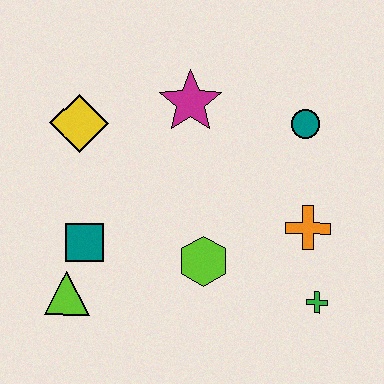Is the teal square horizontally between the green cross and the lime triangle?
Yes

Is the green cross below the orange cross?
Yes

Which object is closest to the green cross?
The orange cross is closest to the green cross.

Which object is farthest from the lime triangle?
The teal circle is farthest from the lime triangle.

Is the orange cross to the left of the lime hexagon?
No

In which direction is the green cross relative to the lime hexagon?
The green cross is to the right of the lime hexagon.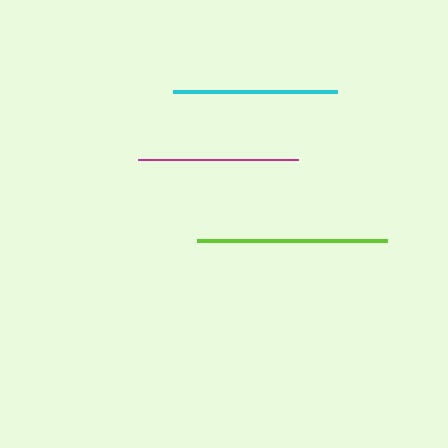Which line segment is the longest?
The lime line is the longest at approximately 190 pixels.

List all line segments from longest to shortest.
From longest to shortest: lime, cyan, magenta.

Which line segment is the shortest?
The magenta line is the shortest at approximately 160 pixels.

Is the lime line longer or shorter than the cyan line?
The lime line is longer than the cyan line.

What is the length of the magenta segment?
The magenta segment is approximately 160 pixels long.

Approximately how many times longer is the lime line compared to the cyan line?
The lime line is approximately 1.2 times the length of the cyan line.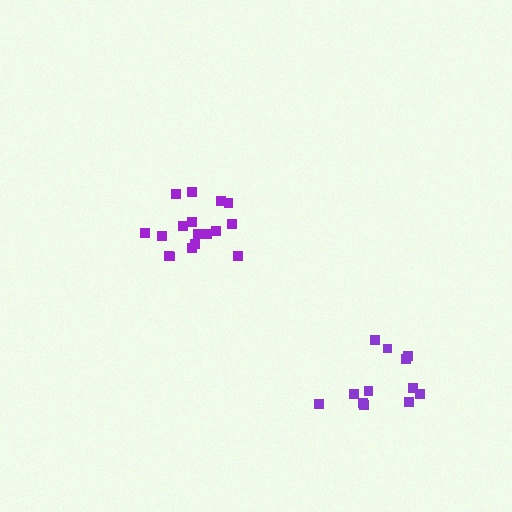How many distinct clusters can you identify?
There are 2 distinct clusters.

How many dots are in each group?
Group 1: 17 dots, Group 2: 12 dots (29 total).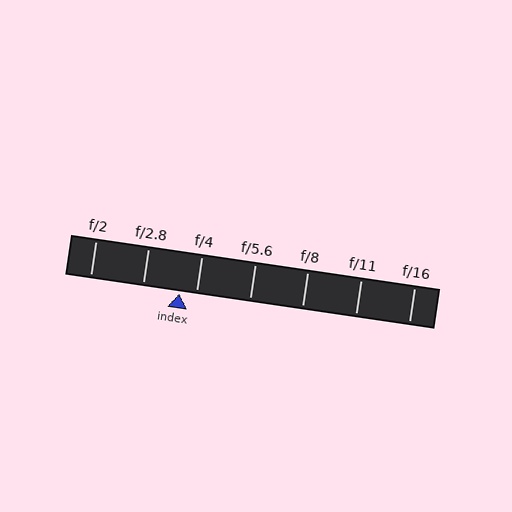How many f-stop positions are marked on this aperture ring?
There are 7 f-stop positions marked.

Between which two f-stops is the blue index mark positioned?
The index mark is between f/2.8 and f/4.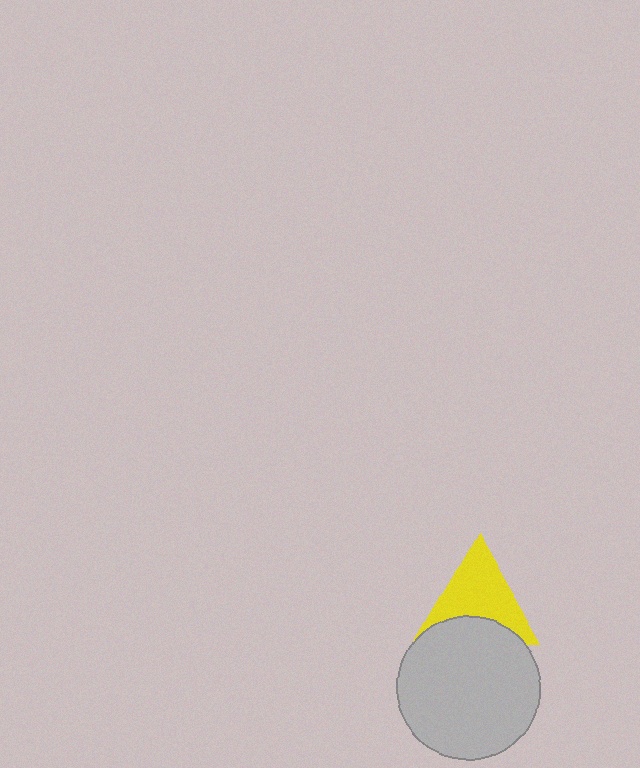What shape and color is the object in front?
The object in front is a light gray circle.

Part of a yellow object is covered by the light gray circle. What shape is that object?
It is a triangle.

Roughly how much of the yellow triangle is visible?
Most of it is visible (roughly 69%).